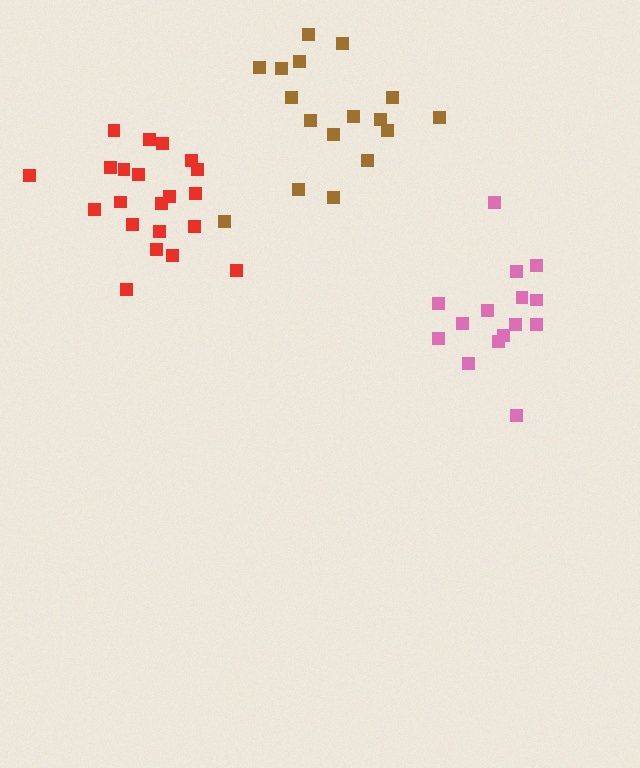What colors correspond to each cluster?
The clusters are colored: pink, brown, red.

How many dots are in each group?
Group 1: 15 dots, Group 2: 17 dots, Group 3: 21 dots (53 total).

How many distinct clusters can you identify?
There are 3 distinct clusters.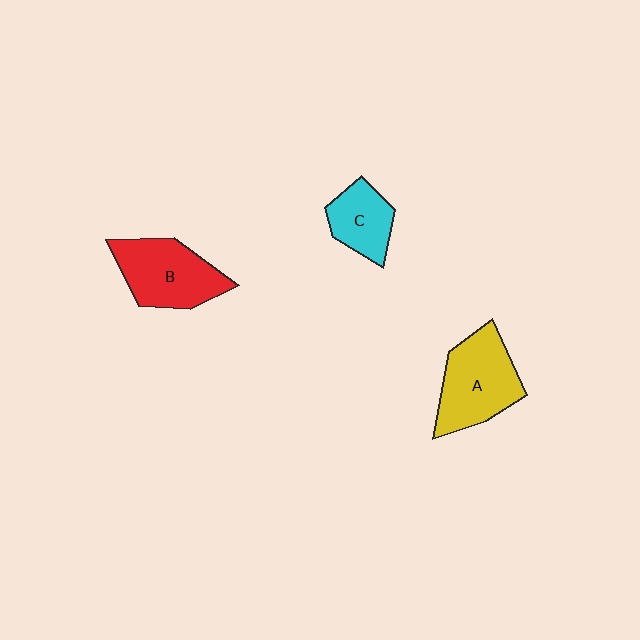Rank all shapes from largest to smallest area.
From largest to smallest: A (yellow), B (red), C (cyan).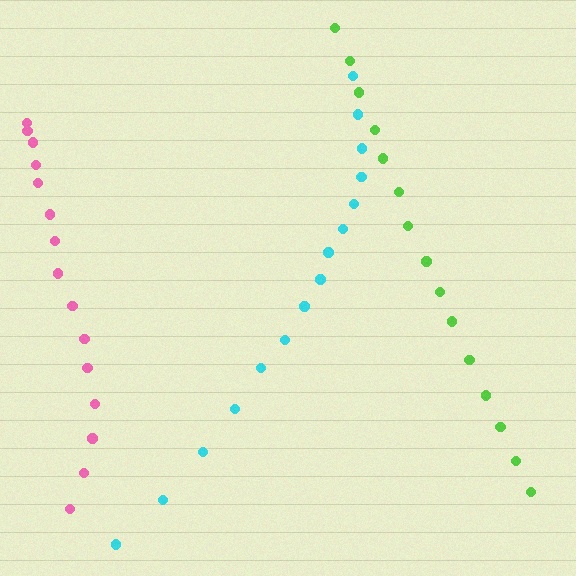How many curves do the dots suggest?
There are 3 distinct paths.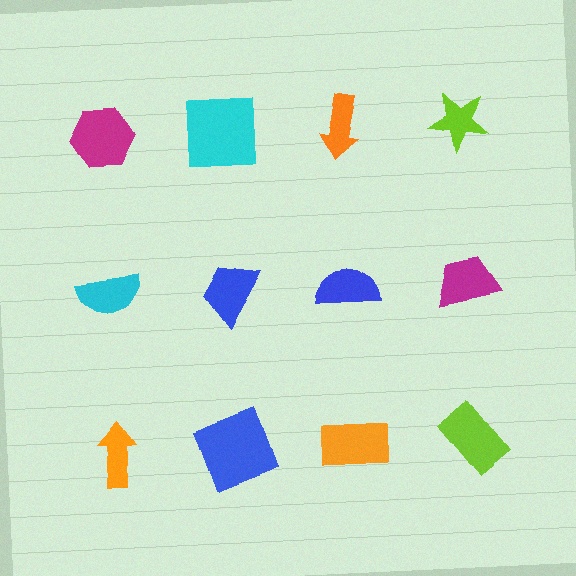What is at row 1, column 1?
A magenta hexagon.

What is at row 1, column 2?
A cyan square.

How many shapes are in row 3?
4 shapes.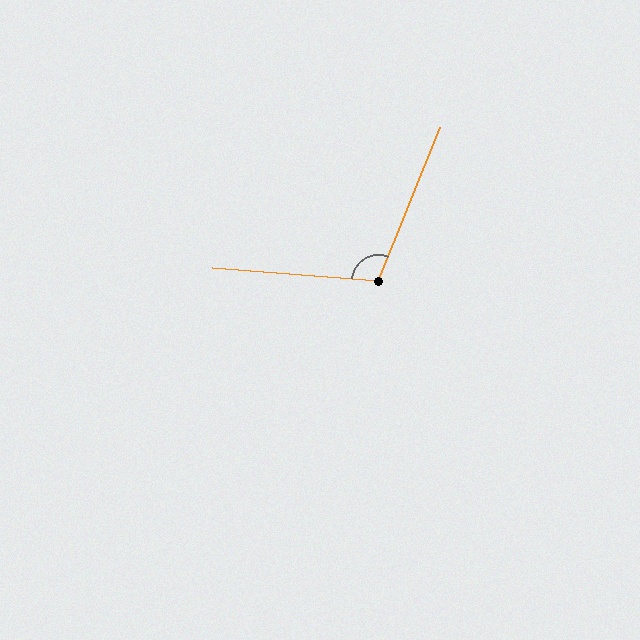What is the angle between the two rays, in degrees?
Approximately 107 degrees.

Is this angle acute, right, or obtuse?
It is obtuse.